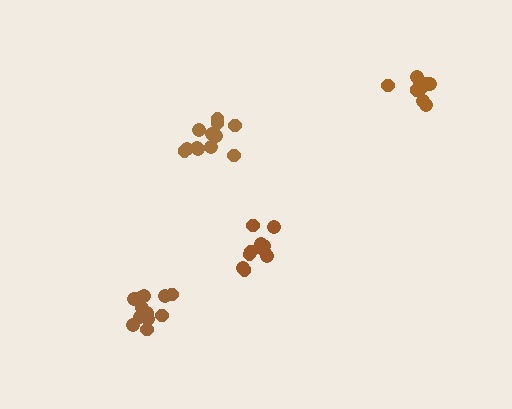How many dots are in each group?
Group 1: 12 dots, Group 2: 10 dots, Group 3: 11 dots, Group 4: 13 dots (46 total).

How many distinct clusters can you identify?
There are 4 distinct clusters.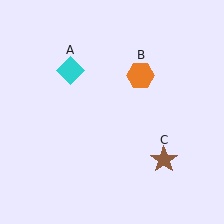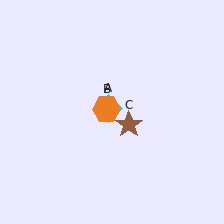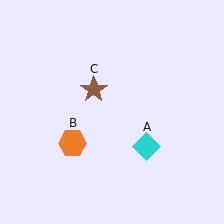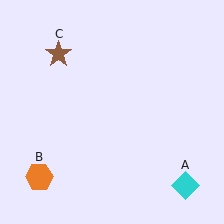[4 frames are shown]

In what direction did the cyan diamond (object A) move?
The cyan diamond (object A) moved down and to the right.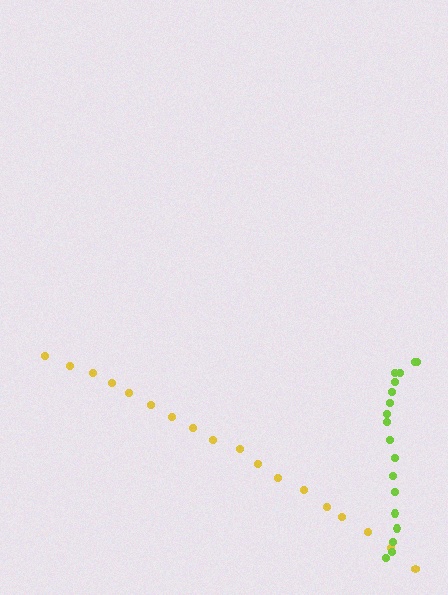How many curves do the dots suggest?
There are 2 distinct paths.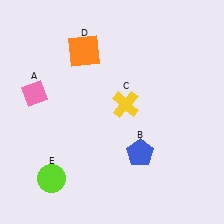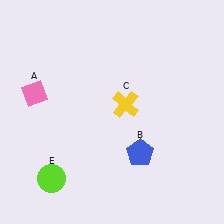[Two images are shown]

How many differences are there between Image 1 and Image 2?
There is 1 difference between the two images.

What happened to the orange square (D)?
The orange square (D) was removed in Image 2. It was in the top-left area of Image 1.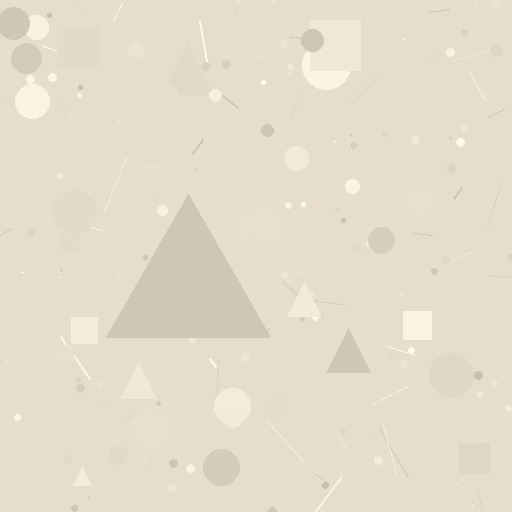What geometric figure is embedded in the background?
A triangle is embedded in the background.